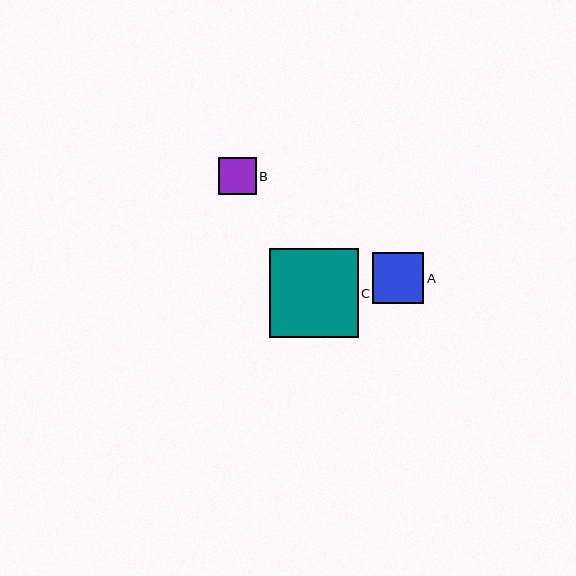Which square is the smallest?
Square B is the smallest with a size of approximately 38 pixels.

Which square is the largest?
Square C is the largest with a size of approximately 89 pixels.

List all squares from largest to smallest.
From largest to smallest: C, A, B.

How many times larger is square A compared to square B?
Square A is approximately 1.3 times the size of square B.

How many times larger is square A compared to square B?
Square A is approximately 1.3 times the size of square B.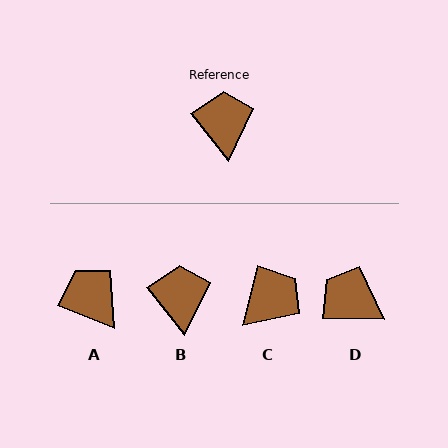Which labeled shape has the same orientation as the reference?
B.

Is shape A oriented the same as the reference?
No, it is off by about 30 degrees.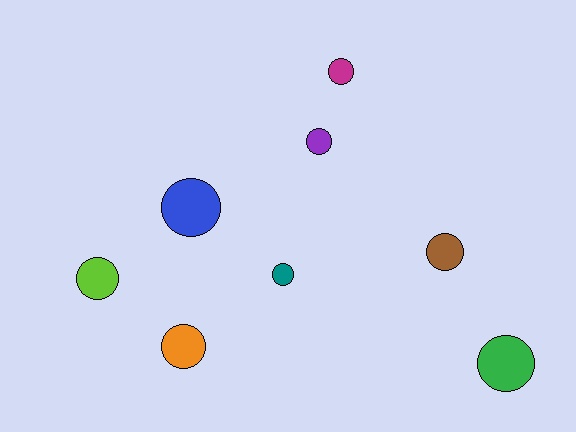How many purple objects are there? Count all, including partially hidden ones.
There is 1 purple object.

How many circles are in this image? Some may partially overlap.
There are 8 circles.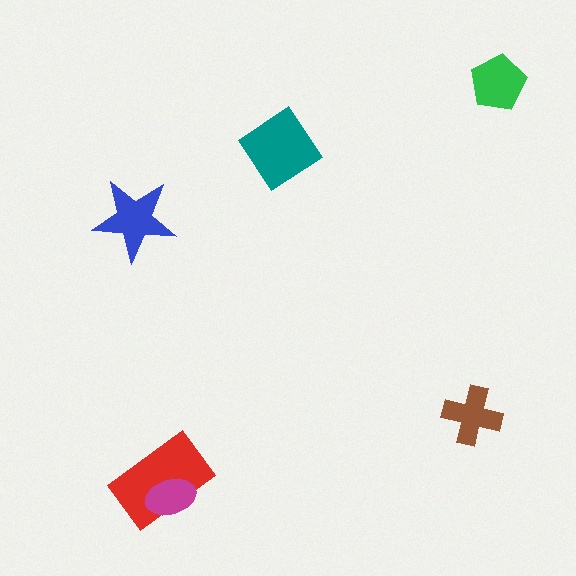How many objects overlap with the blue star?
0 objects overlap with the blue star.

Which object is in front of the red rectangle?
The magenta ellipse is in front of the red rectangle.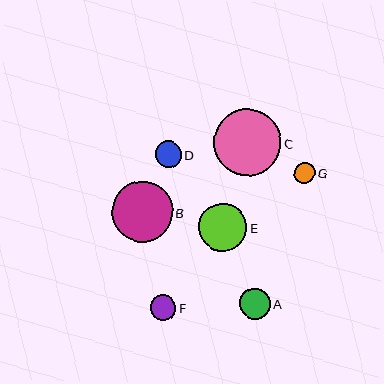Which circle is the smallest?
Circle G is the smallest with a size of approximately 21 pixels.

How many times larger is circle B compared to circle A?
Circle B is approximately 1.9 times the size of circle A.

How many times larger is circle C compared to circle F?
Circle C is approximately 2.6 times the size of circle F.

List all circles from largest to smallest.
From largest to smallest: C, B, E, A, D, F, G.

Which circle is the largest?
Circle C is the largest with a size of approximately 67 pixels.